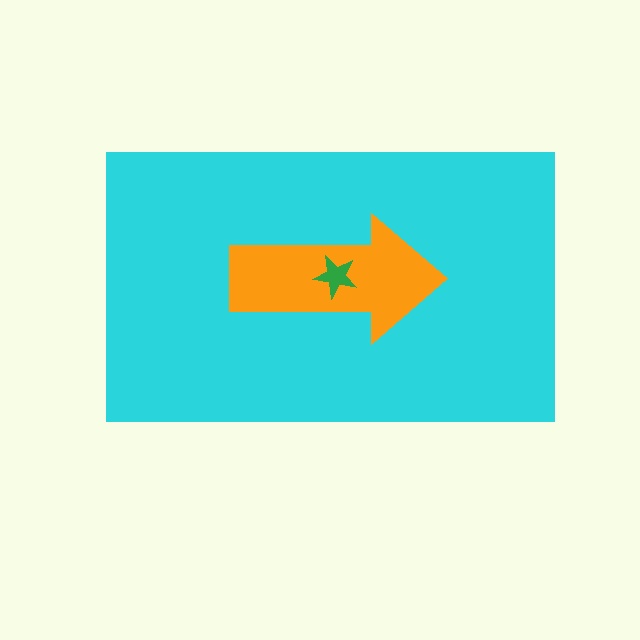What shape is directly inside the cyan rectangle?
The orange arrow.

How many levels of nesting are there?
3.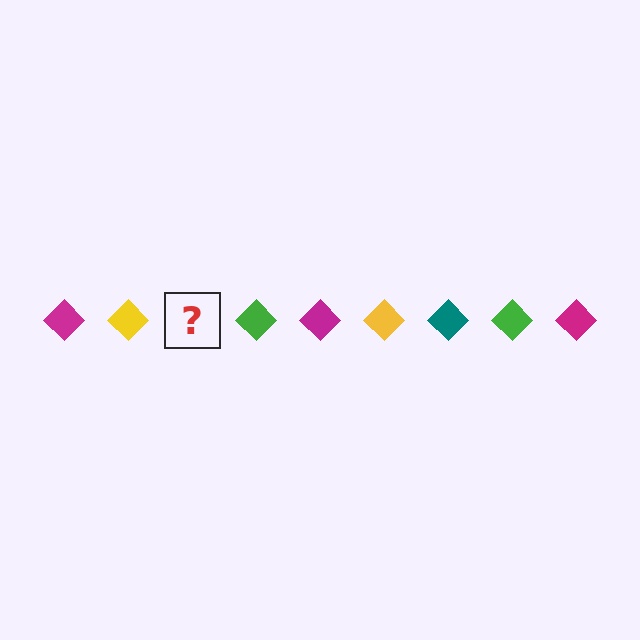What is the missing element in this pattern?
The missing element is a teal diamond.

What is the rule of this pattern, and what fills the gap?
The rule is that the pattern cycles through magenta, yellow, teal, green diamonds. The gap should be filled with a teal diamond.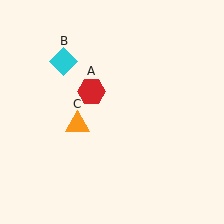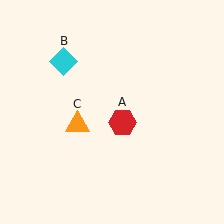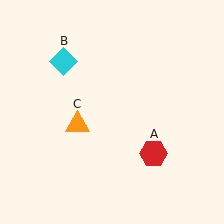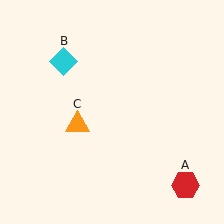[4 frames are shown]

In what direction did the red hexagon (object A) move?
The red hexagon (object A) moved down and to the right.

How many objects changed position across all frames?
1 object changed position: red hexagon (object A).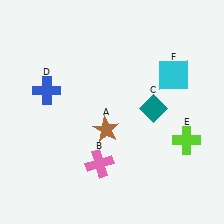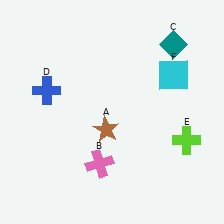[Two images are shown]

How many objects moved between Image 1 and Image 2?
1 object moved between the two images.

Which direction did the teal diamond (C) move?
The teal diamond (C) moved up.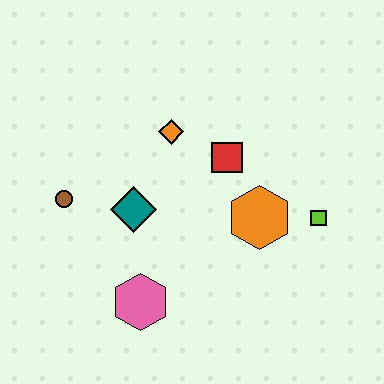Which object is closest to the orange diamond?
The red square is closest to the orange diamond.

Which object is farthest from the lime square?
The brown circle is farthest from the lime square.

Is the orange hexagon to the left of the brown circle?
No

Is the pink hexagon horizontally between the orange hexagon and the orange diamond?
No